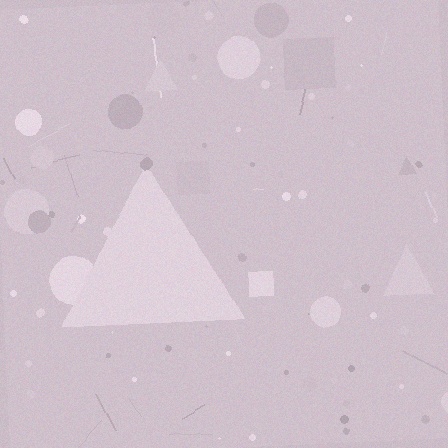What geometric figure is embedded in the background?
A triangle is embedded in the background.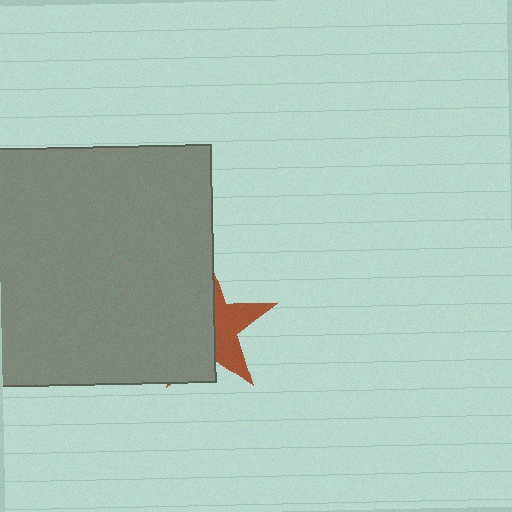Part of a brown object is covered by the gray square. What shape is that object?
It is a star.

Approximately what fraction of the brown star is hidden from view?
Roughly 60% of the brown star is hidden behind the gray square.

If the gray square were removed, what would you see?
You would see the complete brown star.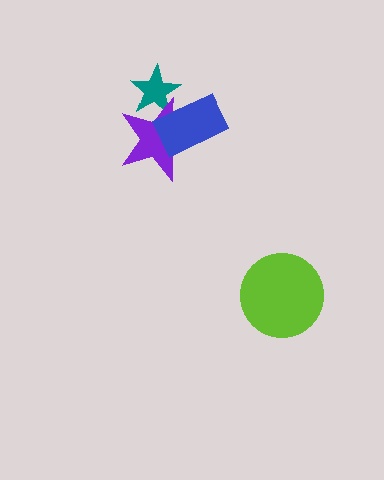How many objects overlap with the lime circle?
0 objects overlap with the lime circle.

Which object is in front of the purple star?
The blue rectangle is in front of the purple star.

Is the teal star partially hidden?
Yes, it is partially covered by another shape.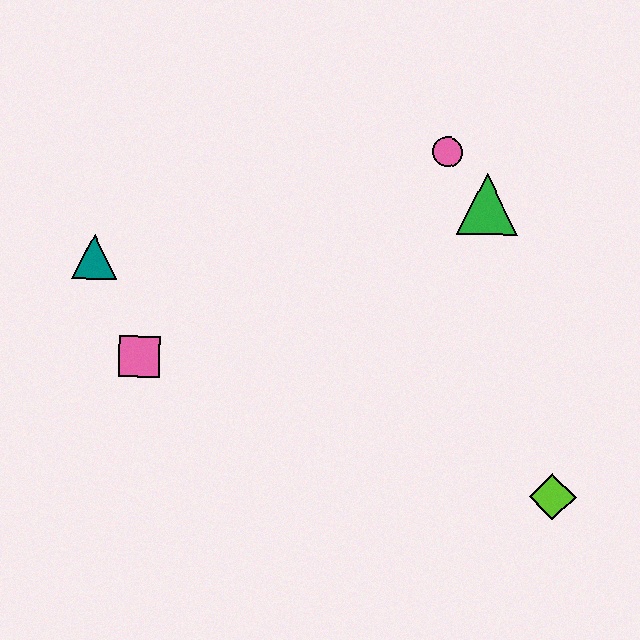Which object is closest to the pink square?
The teal triangle is closest to the pink square.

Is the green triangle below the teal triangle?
No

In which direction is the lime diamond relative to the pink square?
The lime diamond is to the right of the pink square.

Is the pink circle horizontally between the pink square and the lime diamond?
Yes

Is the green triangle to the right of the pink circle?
Yes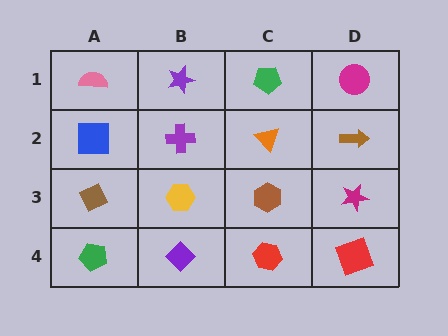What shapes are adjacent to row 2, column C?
A green pentagon (row 1, column C), a brown hexagon (row 3, column C), a purple cross (row 2, column B), a brown arrow (row 2, column D).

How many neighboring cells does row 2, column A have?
3.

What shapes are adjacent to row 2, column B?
A purple star (row 1, column B), a yellow hexagon (row 3, column B), a blue square (row 2, column A), an orange triangle (row 2, column C).